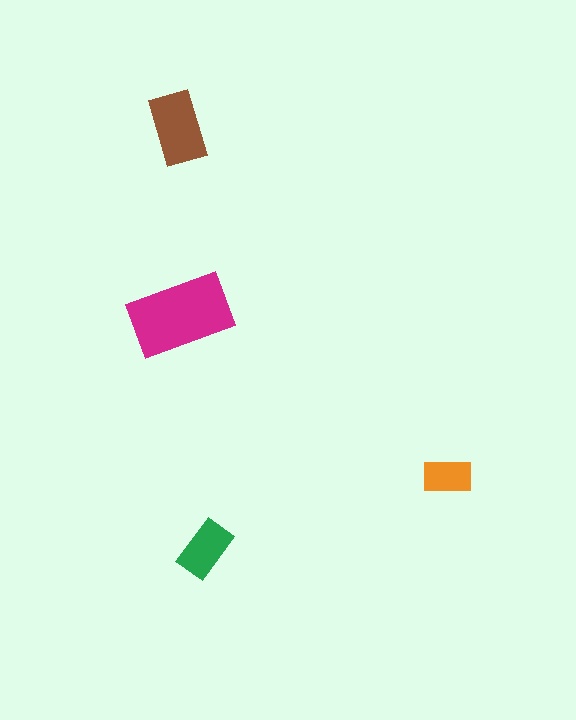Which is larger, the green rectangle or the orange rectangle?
The green one.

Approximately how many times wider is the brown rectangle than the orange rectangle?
About 1.5 times wider.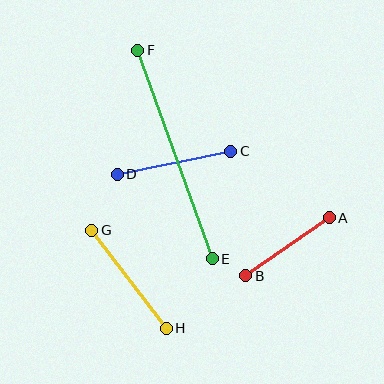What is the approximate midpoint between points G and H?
The midpoint is at approximately (129, 279) pixels.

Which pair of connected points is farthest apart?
Points E and F are farthest apart.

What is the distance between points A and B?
The distance is approximately 101 pixels.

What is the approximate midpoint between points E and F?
The midpoint is at approximately (175, 155) pixels.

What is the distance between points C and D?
The distance is approximately 116 pixels.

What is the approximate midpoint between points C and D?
The midpoint is at approximately (174, 163) pixels.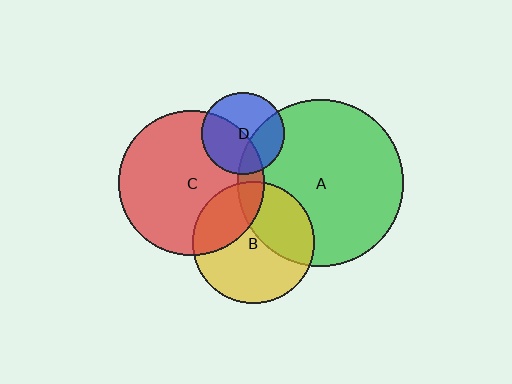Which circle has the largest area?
Circle A (green).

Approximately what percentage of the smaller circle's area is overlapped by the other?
Approximately 30%.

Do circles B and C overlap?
Yes.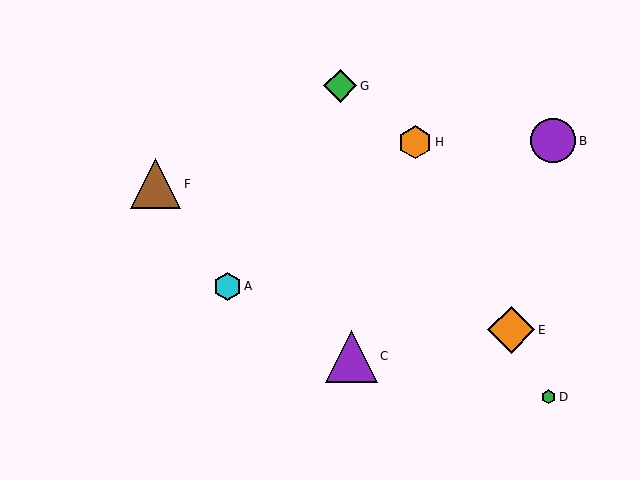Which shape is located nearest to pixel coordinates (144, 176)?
The brown triangle (labeled F) at (156, 184) is nearest to that location.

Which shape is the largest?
The purple triangle (labeled C) is the largest.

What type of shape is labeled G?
Shape G is a green diamond.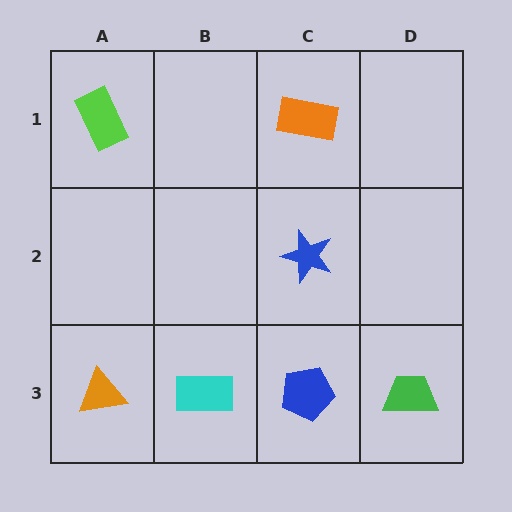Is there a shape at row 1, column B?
No, that cell is empty.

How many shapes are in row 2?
1 shape.